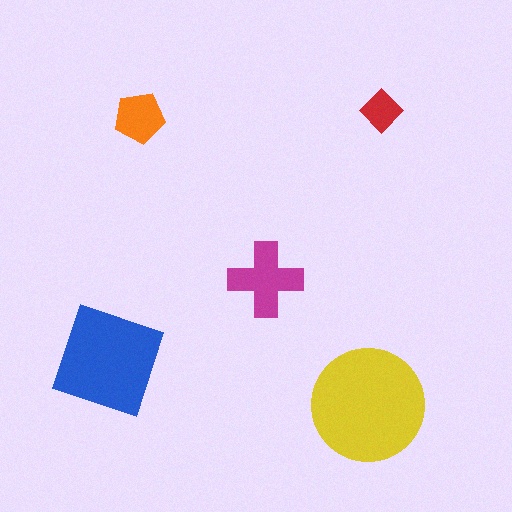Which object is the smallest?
The red diamond.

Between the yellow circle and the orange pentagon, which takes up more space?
The yellow circle.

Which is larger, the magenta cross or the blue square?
The blue square.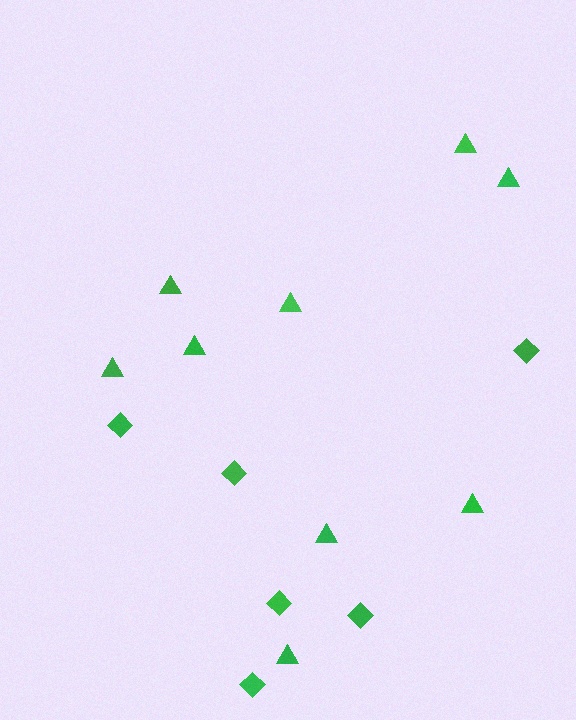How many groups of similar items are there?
There are 2 groups: one group of triangles (9) and one group of diamonds (6).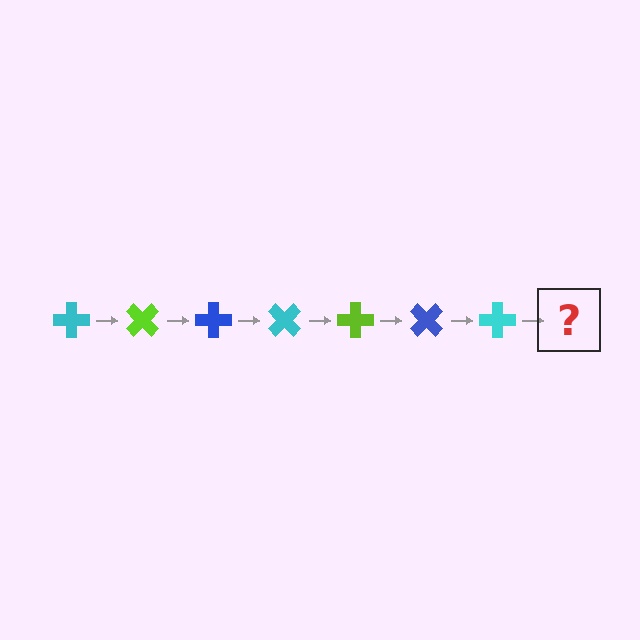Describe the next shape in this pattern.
It should be a lime cross, rotated 315 degrees from the start.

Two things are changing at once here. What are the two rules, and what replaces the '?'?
The two rules are that it rotates 45 degrees each step and the color cycles through cyan, lime, and blue. The '?' should be a lime cross, rotated 315 degrees from the start.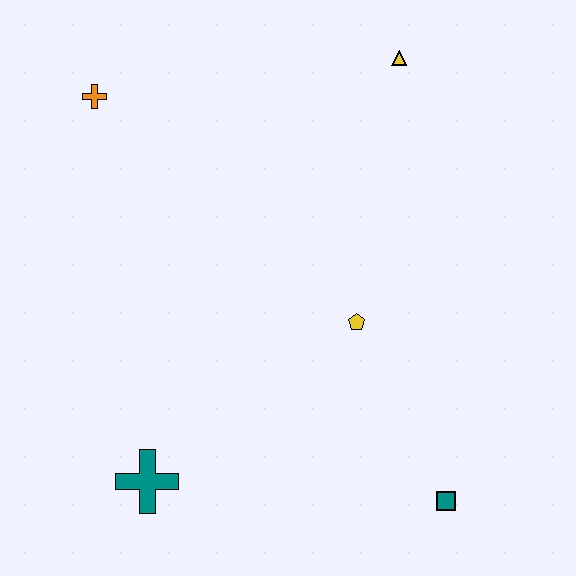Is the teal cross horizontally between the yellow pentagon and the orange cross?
Yes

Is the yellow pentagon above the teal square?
Yes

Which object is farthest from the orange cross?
The teal square is farthest from the orange cross.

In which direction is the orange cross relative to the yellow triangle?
The orange cross is to the left of the yellow triangle.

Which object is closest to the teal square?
The yellow pentagon is closest to the teal square.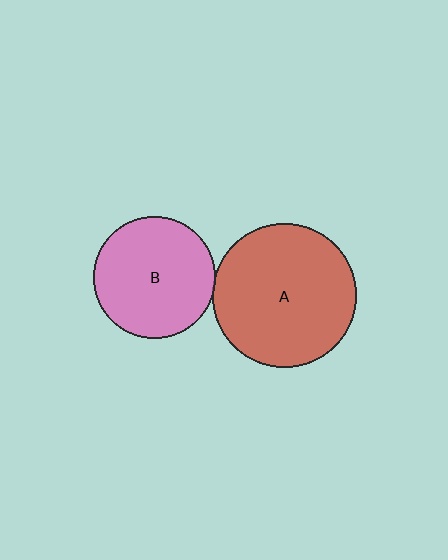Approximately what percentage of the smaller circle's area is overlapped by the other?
Approximately 5%.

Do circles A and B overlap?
Yes.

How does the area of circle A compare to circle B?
Approximately 1.4 times.